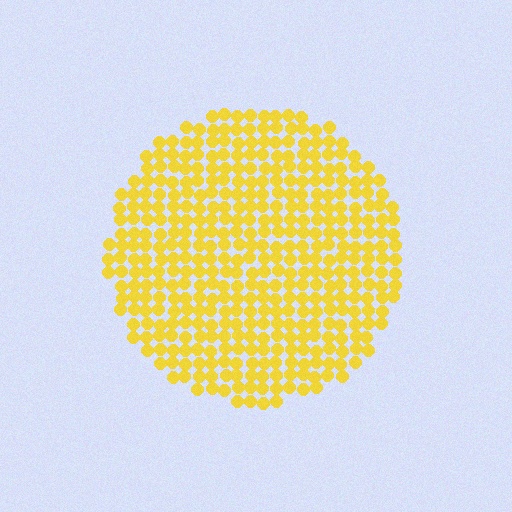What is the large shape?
The large shape is a circle.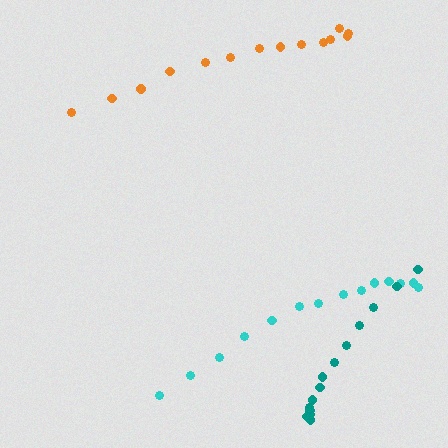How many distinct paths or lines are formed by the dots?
There are 3 distinct paths.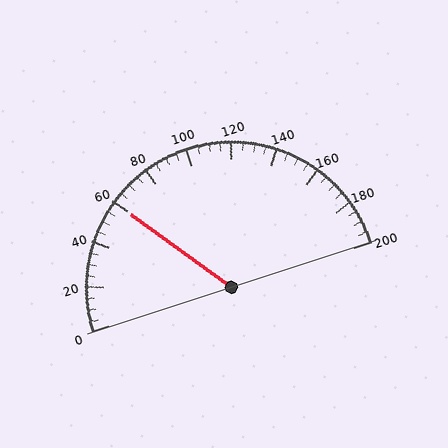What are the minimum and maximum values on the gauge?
The gauge ranges from 0 to 200.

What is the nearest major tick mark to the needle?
The nearest major tick mark is 60.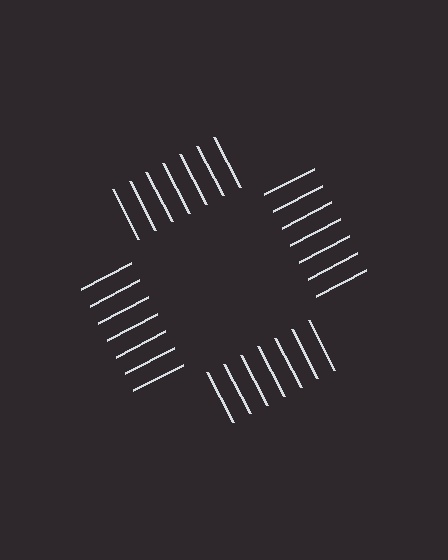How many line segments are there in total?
28 — 7 along each of the 4 edges.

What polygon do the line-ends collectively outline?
An illusory square — the line segments terminate on its edges but no continuous stroke is drawn.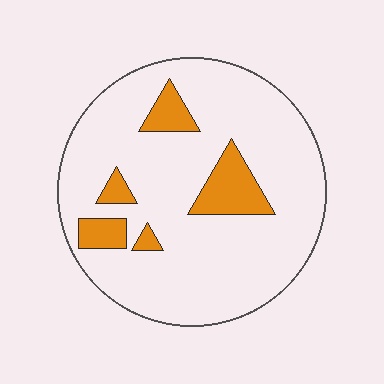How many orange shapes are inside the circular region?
5.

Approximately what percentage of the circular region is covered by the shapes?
Approximately 15%.